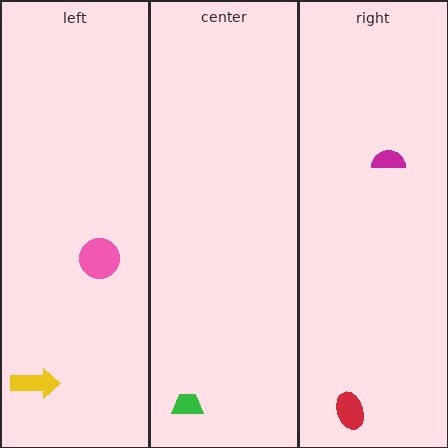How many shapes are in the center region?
1.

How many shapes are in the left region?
2.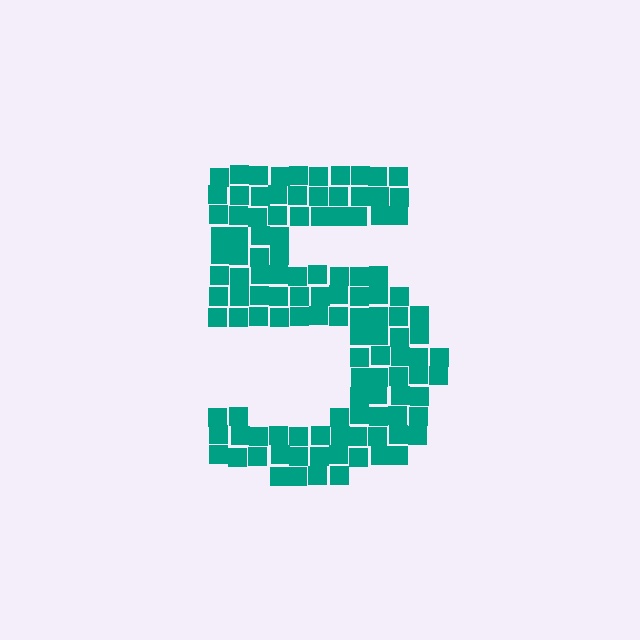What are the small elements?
The small elements are squares.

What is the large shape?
The large shape is the digit 5.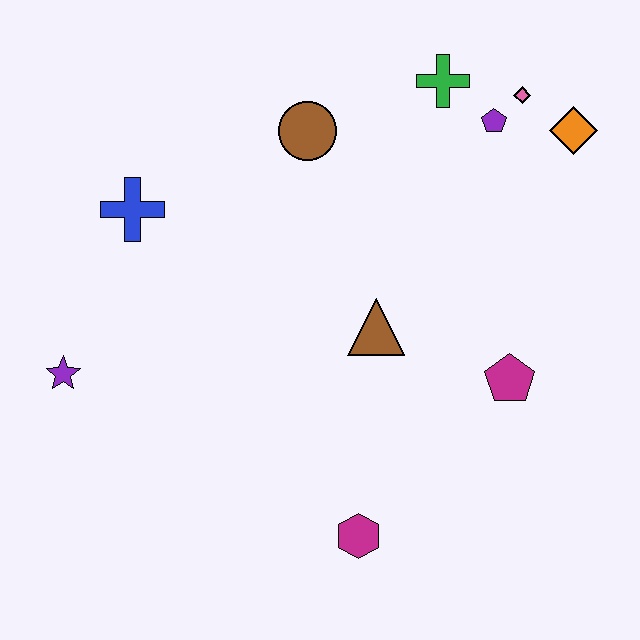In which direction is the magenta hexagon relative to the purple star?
The magenta hexagon is to the right of the purple star.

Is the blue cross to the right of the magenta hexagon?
No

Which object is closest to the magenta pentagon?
The brown triangle is closest to the magenta pentagon.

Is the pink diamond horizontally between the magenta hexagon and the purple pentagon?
No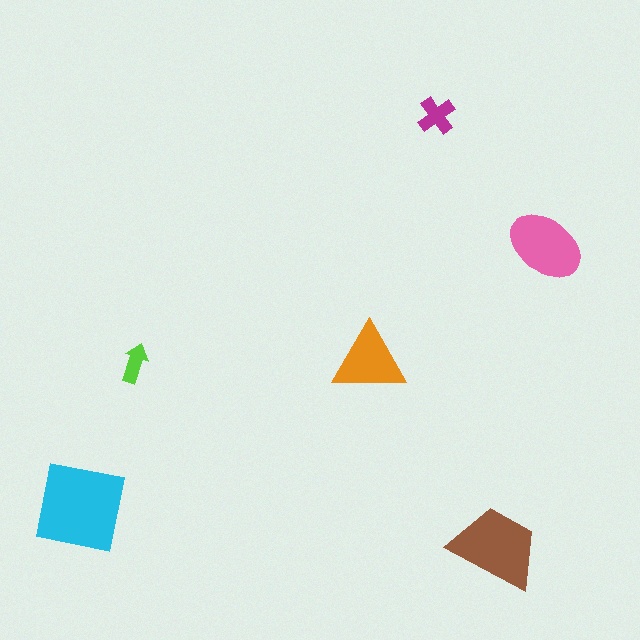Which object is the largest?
The cyan square.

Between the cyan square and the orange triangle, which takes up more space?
The cyan square.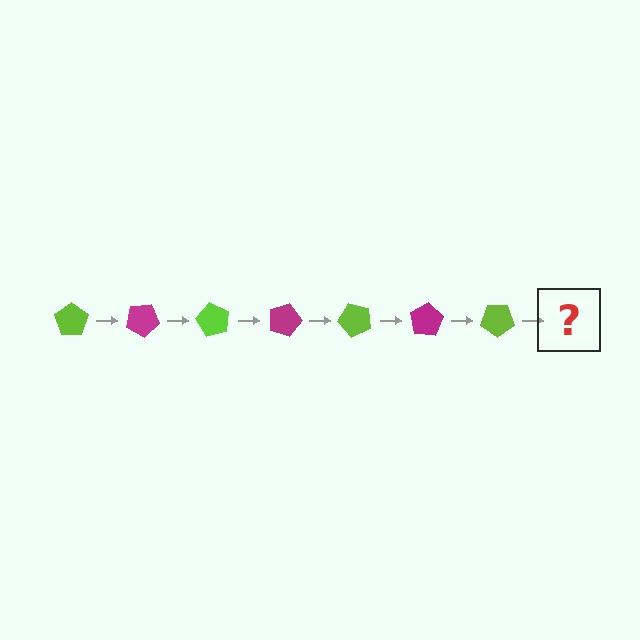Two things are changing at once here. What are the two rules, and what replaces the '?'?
The two rules are that it rotates 30 degrees each step and the color cycles through lime and magenta. The '?' should be a magenta pentagon, rotated 210 degrees from the start.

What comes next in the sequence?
The next element should be a magenta pentagon, rotated 210 degrees from the start.